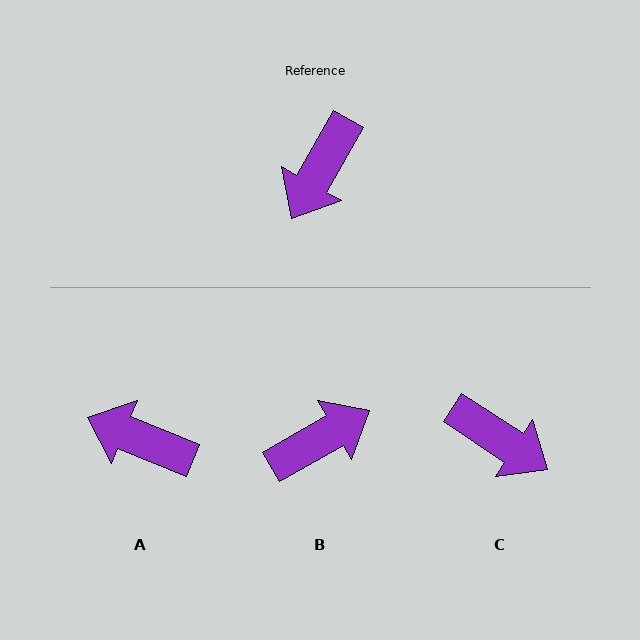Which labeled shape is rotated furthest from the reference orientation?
B, about 150 degrees away.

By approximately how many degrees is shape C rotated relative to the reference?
Approximately 87 degrees counter-clockwise.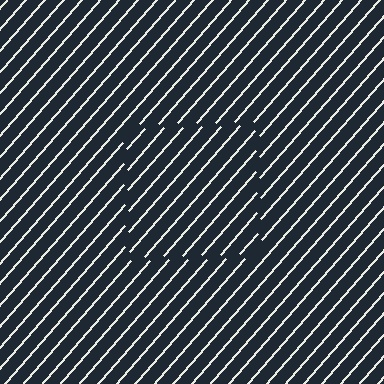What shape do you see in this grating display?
An illusory square. The interior of the shape contains the same grating, shifted by half a period — the contour is defined by the phase discontinuity where line-ends from the inner and outer gratings abut.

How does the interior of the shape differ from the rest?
The interior of the shape contains the same grating, shifted by half a period — the contour is defined by the phase discontinuity where line-ends from the inner and outer gratings abut.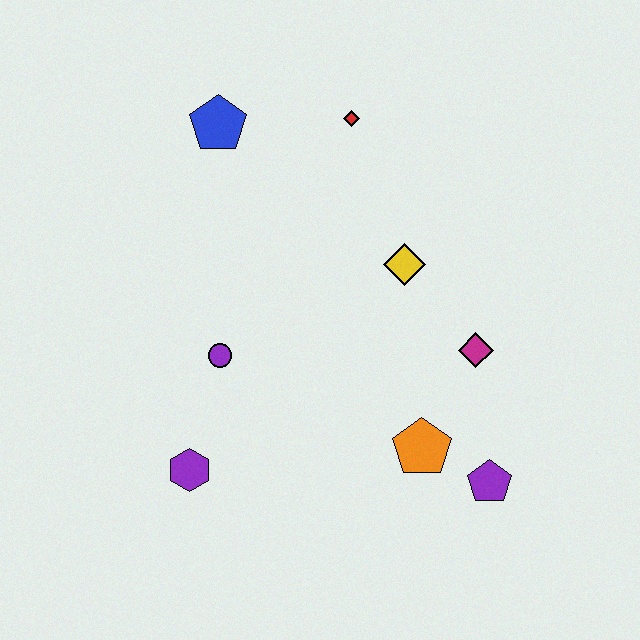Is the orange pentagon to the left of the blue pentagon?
No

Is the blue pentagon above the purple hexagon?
Yes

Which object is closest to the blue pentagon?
The red diamond is closest to the blue pentagon.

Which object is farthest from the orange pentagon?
The blue pentagon is farthest from the orange pentagon.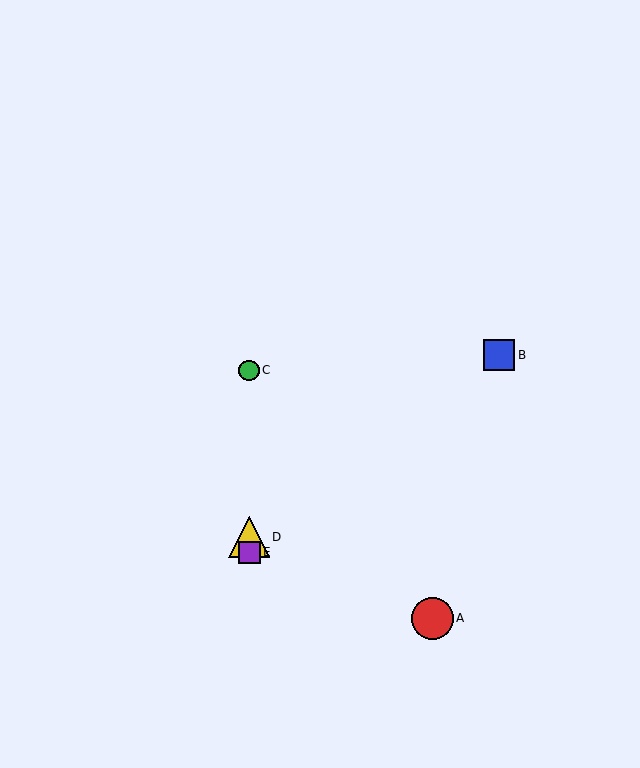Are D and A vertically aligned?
No, D is at x≈249 and A is at x≈432.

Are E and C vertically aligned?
Yes, both are at x≈249.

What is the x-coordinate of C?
Object C is at x≈249.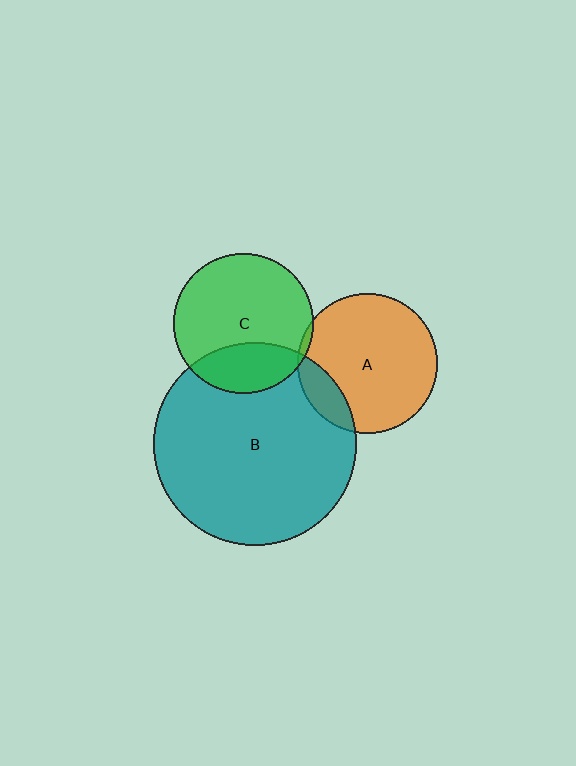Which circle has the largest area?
Circle B (teal).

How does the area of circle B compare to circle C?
Approximately 2.1 times.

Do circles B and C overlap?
Yes.